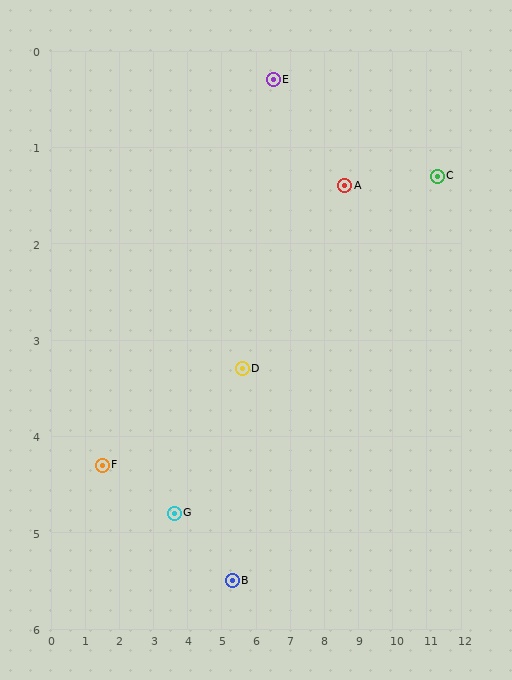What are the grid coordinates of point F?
Point F is at approximately (1.5, 4.3).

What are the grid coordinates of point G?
Point G is at approximately (3.6, 4.8).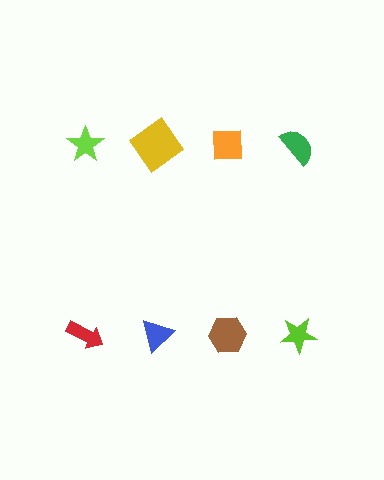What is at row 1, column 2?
A yellow diamond.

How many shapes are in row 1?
4 shapes.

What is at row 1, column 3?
An orange square.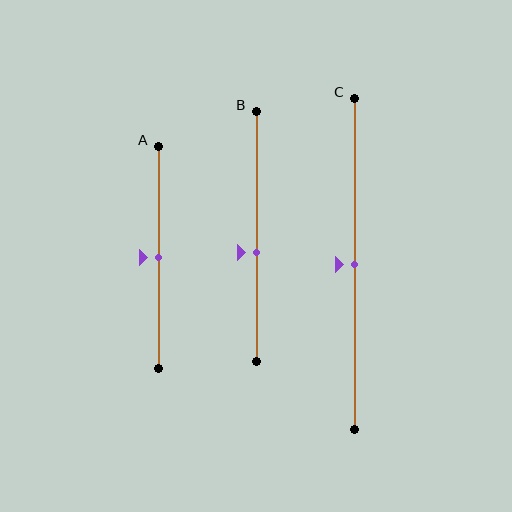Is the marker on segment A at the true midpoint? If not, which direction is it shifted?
Yes, the marker on segment A is at the true midpoint.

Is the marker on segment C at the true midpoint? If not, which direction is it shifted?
Yes, the marker on segment C is at the true midpoint.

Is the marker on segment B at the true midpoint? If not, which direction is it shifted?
No, the marker on segment B is shifted downward by about 6% of the segment length.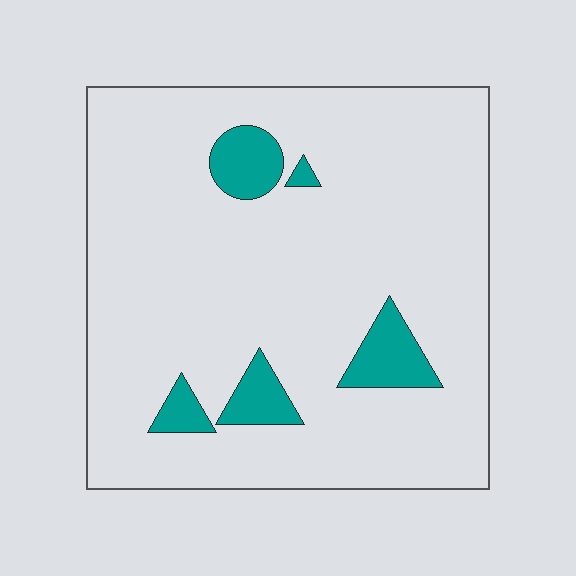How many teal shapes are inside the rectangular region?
5.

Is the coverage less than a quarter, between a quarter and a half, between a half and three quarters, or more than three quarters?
Less than a quarter.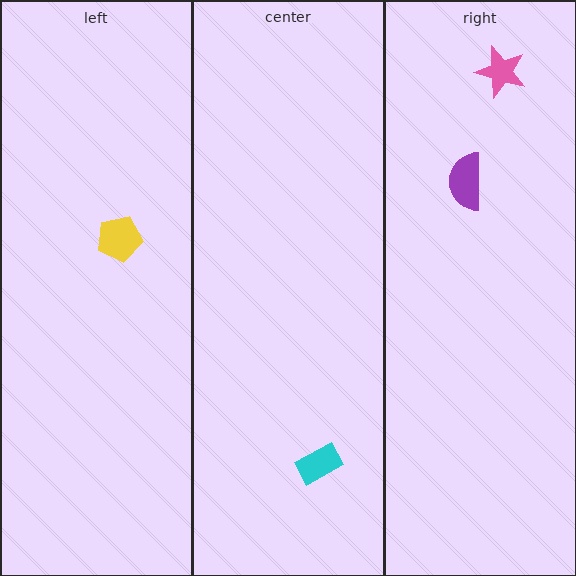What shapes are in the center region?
The cyan rectangle.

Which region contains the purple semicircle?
The right region.